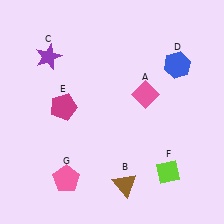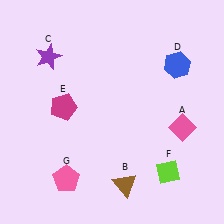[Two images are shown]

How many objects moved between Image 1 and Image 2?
1 object moved between the two images.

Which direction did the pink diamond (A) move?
The pink diamond (A) moved right.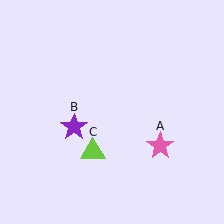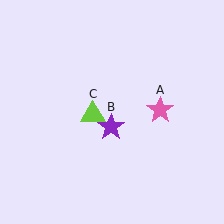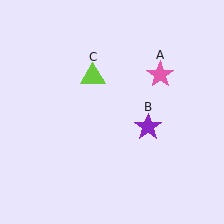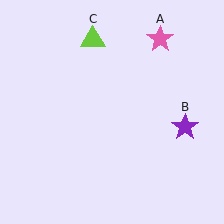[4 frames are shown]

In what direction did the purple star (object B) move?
The purple star (object B) moved right.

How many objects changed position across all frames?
3 objects changed position: pink star (object A), purple star (object B), lime triangle (object C).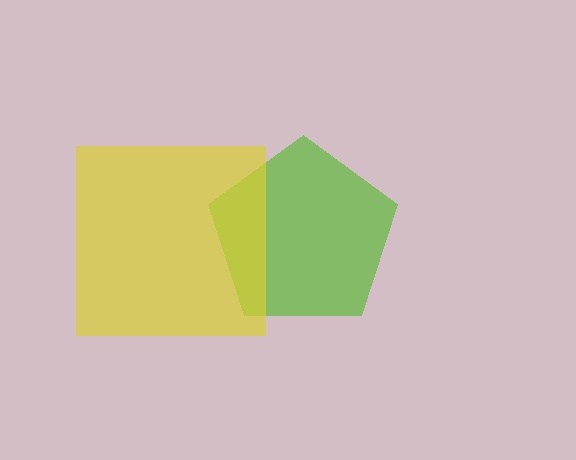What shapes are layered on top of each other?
The layered shapes are: a lime pentagon, a yellow square.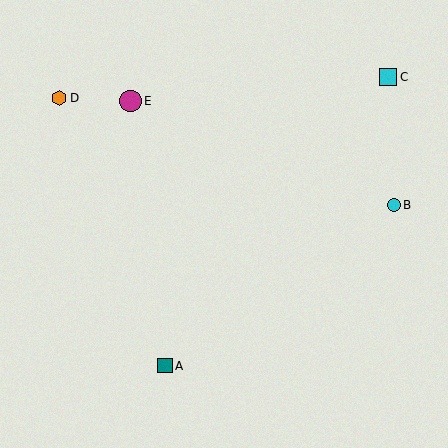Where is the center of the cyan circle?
The center of the cyan circle is at (394, 205).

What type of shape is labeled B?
Shape B is a cyan circle.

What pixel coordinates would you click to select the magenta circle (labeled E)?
Click at (130, 101) to select the magenta circle E.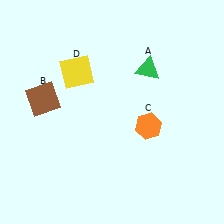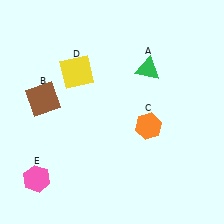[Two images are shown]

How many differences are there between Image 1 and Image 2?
There is 1 difference between the two images.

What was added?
A pink hexagon (E) was added in Image 2.